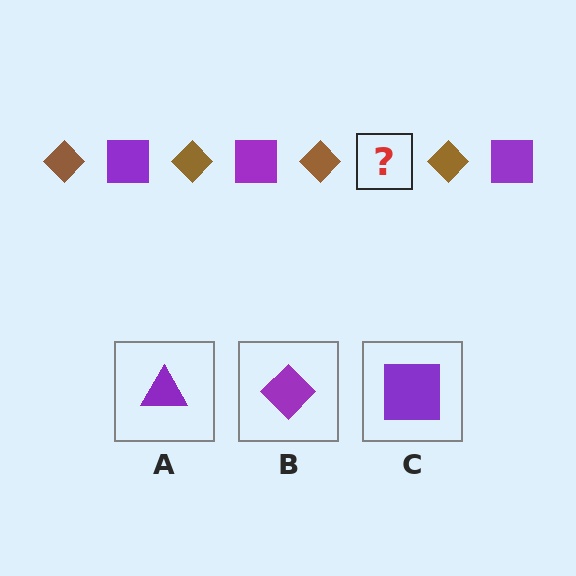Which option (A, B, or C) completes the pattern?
C.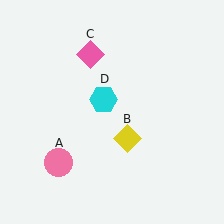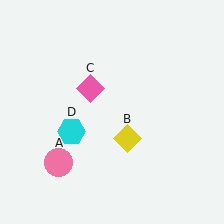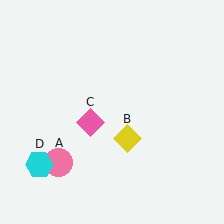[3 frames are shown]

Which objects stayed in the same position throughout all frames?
Pink circle (object A) and yellow diamond (object B) remained stationary.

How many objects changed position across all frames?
2 objects changed position: pink diamond (object C), cyan hexagon (object D).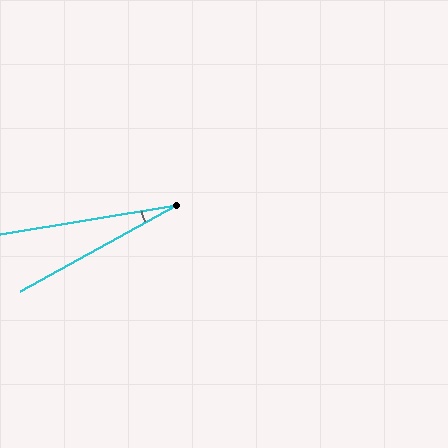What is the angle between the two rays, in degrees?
Approximately 20 degrees.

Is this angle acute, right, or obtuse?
It is acute.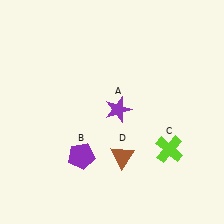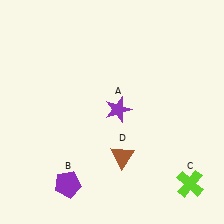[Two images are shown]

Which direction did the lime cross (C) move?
The lime cross (C) moved down.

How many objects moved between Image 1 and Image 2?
2 objects moved between the two images.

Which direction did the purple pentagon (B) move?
The purple pentagon (B) moved down.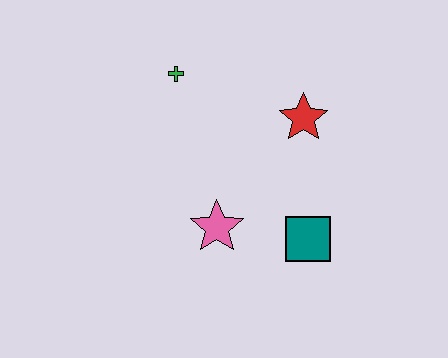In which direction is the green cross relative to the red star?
The green cross is to the left of the red star.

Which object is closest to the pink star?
The teal square is closest to the pink star.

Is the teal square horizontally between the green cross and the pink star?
No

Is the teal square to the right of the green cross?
Yes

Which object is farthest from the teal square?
The green cross is farthest from the teal square.